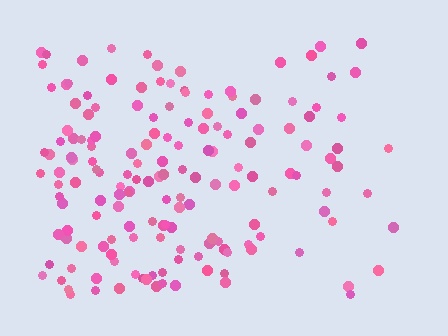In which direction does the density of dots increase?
From right to left, with the left side densest.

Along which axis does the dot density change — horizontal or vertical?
Horizontal.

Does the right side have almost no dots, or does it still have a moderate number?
Still a moderate number, just noticeably fewer than the left.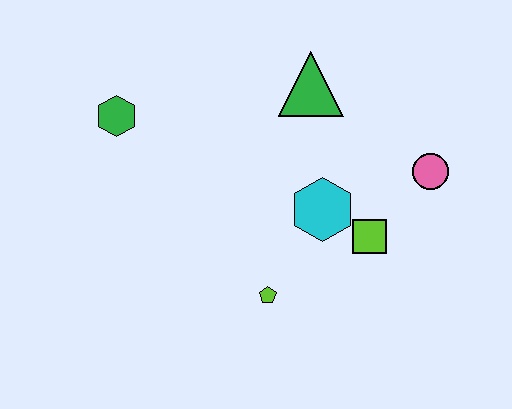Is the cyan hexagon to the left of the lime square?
Yes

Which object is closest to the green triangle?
The cyan hexagon is closest to the green triangle.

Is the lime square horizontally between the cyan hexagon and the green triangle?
No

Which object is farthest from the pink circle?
The green hexagon is farthest from the pink circle.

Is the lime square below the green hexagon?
Yes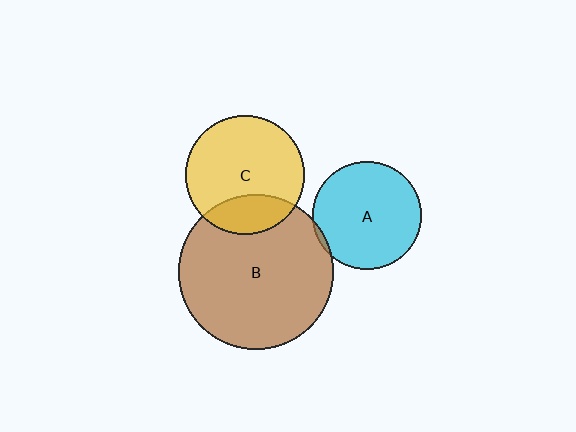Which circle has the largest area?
Circle B (brown).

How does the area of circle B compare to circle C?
Approximately 1.7 times.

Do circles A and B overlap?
Yes.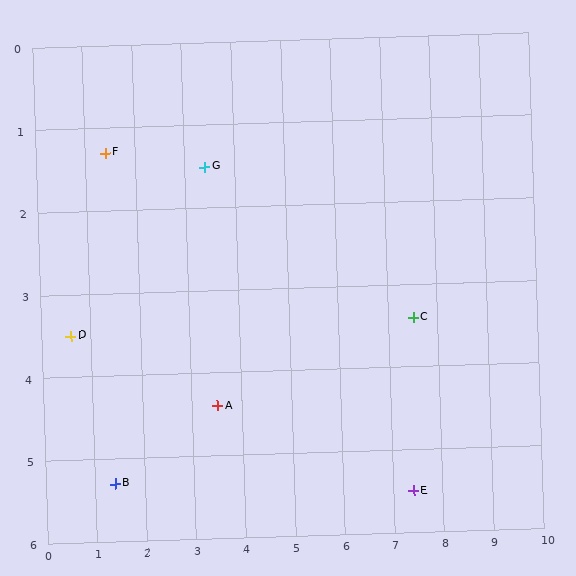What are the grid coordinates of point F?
Point F is at approximately (1.4, 1.3).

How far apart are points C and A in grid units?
Points C and A are about 4.1 grid units apart.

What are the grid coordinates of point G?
Point G is at approximately (3.4, 1.5).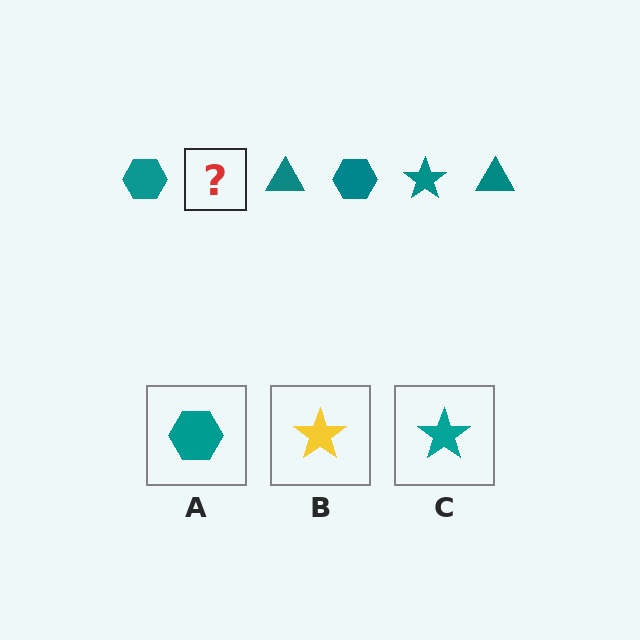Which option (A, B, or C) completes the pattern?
C.